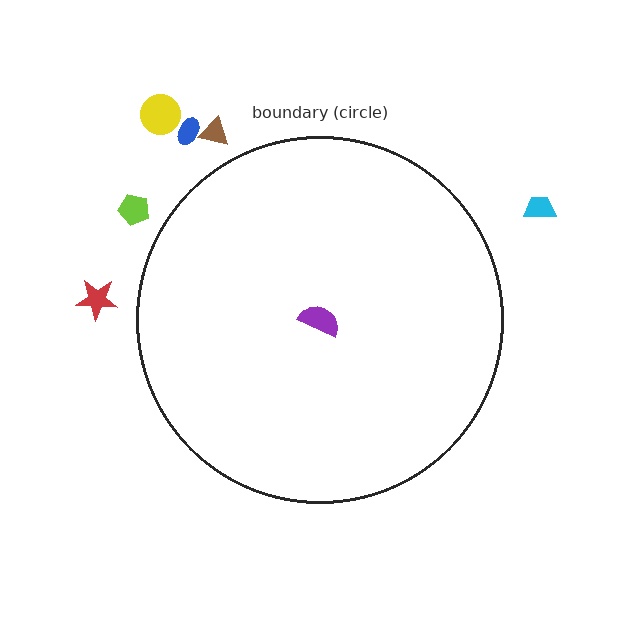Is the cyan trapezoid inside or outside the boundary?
Outside.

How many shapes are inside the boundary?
1 inside, 6 outside.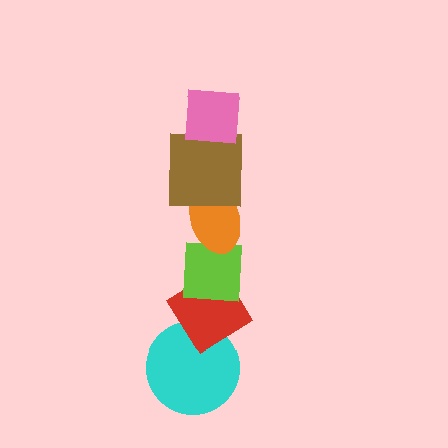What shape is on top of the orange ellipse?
The brown square is on top of the orange ellipse.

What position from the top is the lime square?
The lime square is 4th from the top.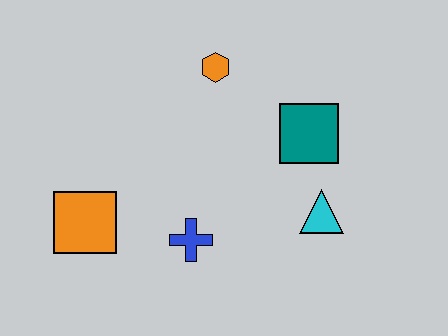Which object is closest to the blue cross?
The orange square is closest to the blue cross.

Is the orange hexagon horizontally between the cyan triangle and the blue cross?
Yes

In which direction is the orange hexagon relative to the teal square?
The orange hexagon is to the left of the teal square.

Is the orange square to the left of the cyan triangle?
Yes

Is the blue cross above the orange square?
No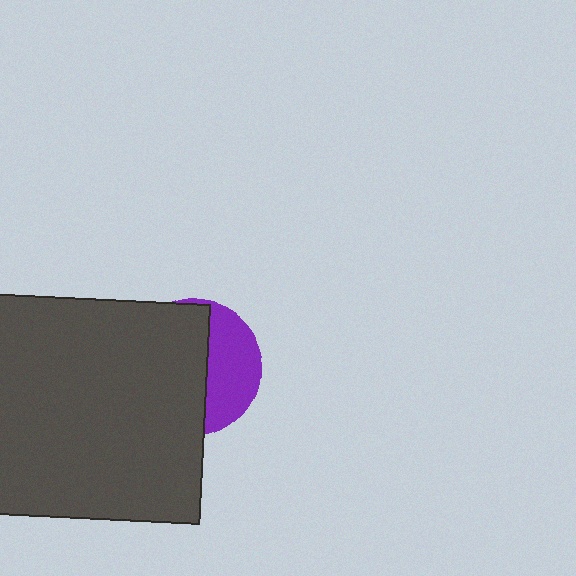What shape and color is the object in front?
The object in front is a dark gray square.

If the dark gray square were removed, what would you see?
You would see the complete purple circle.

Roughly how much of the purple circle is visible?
A small part of it is visible (roughly 38%).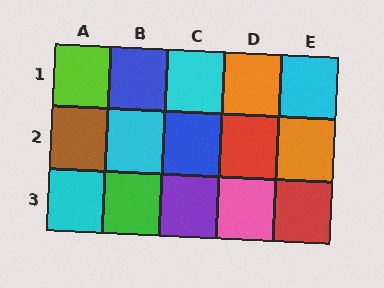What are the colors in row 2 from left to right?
Brown, cyan, blue, red, orange.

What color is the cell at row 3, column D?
Pink.